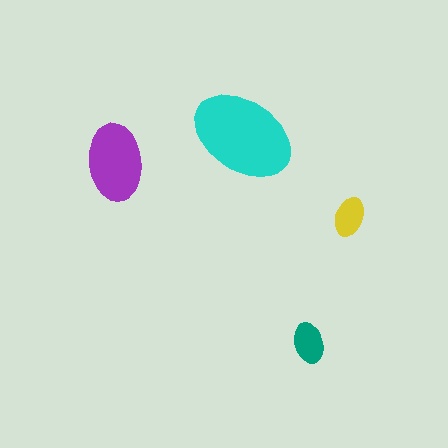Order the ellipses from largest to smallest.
the cyan one, the purple one, the teal one, the yellow one.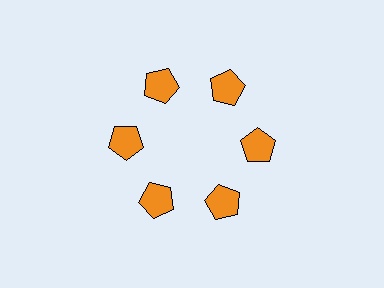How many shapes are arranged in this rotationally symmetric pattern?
There are 6 shapes, arranged in 6 groups of 1.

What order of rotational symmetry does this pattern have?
This pattern has 6-fold rotational symmetry.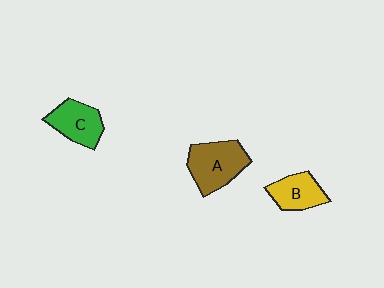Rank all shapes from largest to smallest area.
From largest to smallest: A (brown), C (green), B (yellow).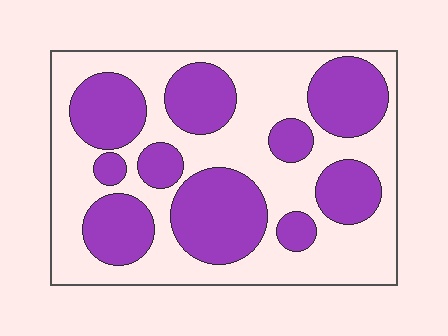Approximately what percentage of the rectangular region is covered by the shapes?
Approximately 45%.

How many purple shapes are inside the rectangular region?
10.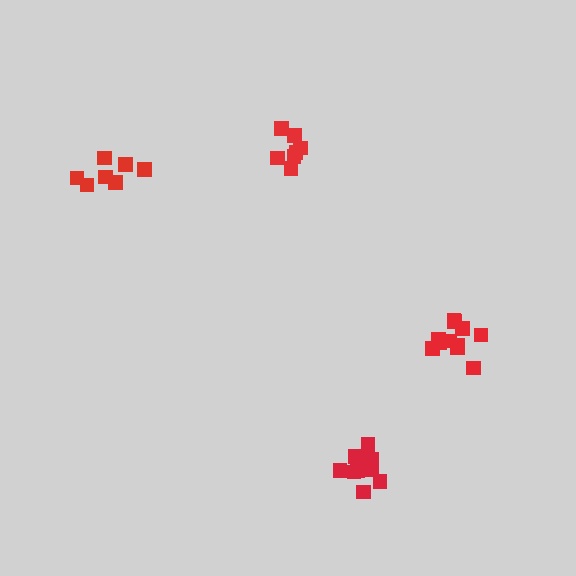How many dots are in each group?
Group 1: 11 dots, Group 2: 12 dots, Group 3: 7 dots, Group 4: 7 dots (37 total).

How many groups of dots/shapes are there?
There are 4 groups.